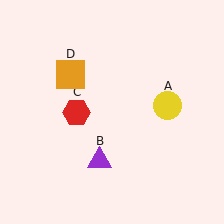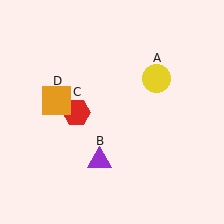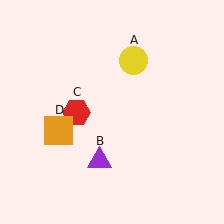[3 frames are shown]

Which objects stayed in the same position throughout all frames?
Purple triangle (object B) and red hexagon (object C) remained stationary.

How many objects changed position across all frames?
2 objects changed position: yellow circle (object A), orange square (object D).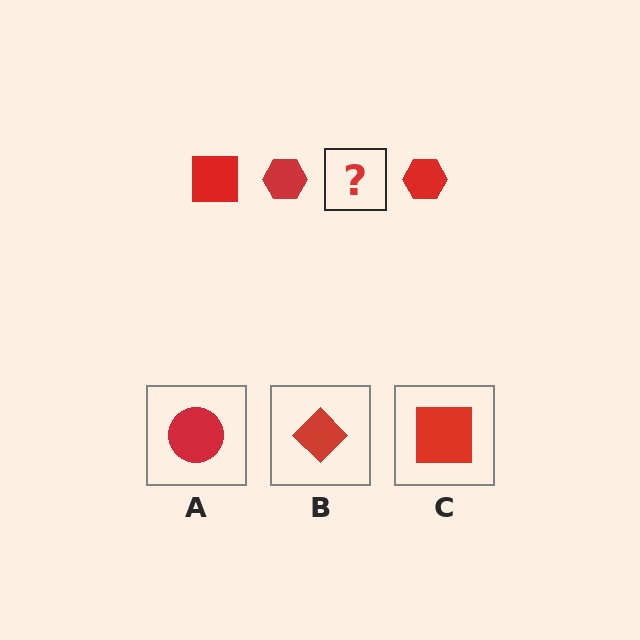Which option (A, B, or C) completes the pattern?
C.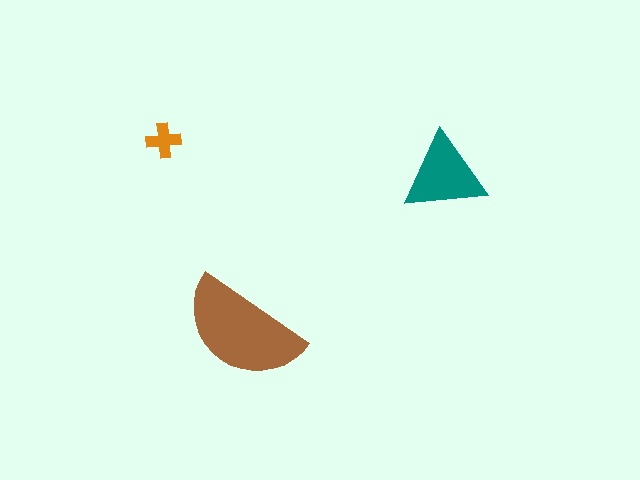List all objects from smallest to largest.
The orange cross, the teal triangle, the brown semicircle.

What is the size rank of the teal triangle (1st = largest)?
2nd.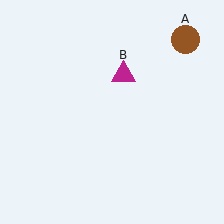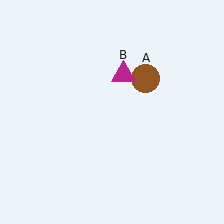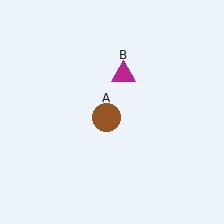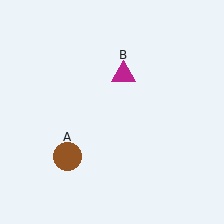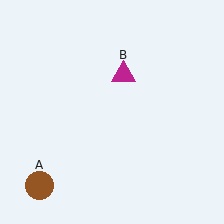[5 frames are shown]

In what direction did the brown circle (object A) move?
The brown circle (object A) moved down and to the left.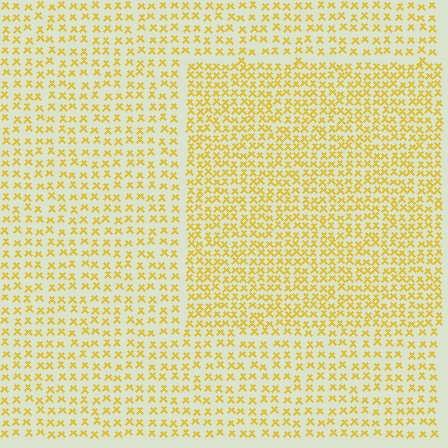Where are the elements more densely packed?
The elements are more densely packed inside the rectangle boundary.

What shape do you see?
I see a rectangle.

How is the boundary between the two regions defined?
The boundary is defined by a change in element density (approximately 1.6x ratio). All elements are the same color, size, and shape.